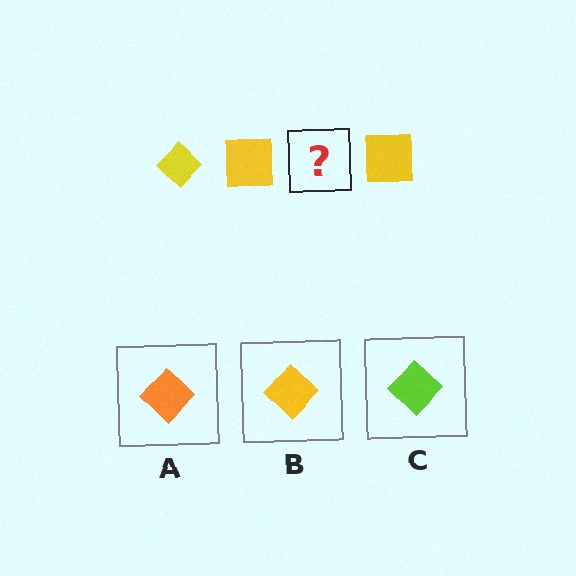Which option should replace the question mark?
Option B.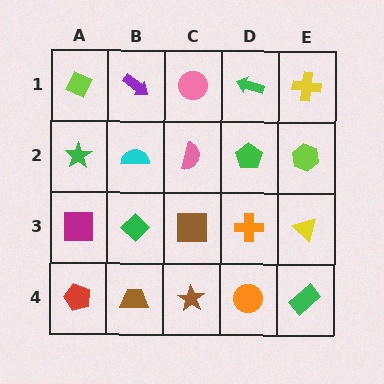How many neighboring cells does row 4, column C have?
3.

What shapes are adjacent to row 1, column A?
A green star (row 2, column A), a purple arrow (row 1, column B).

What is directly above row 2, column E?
A yellow cross.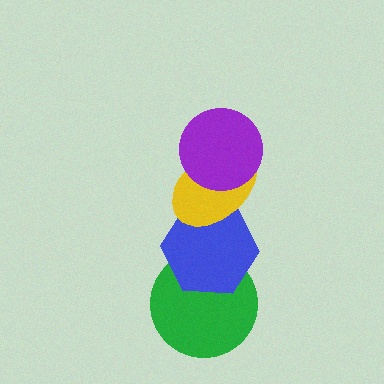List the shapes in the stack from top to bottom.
From top to bottom: the purple circle, the yellow ellipse, the blue hexagon, the green circle.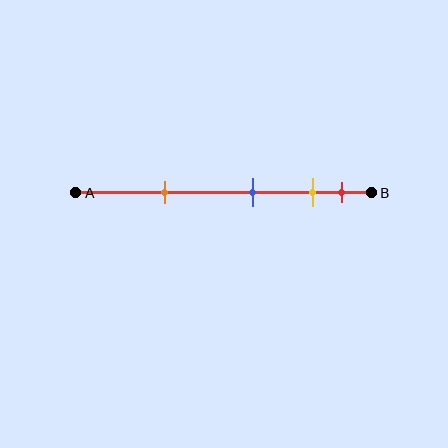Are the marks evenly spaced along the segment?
No, the marks are not evenly spaced.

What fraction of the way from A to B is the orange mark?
The orange mark is approximately 30% (0.3) of the way from A to B.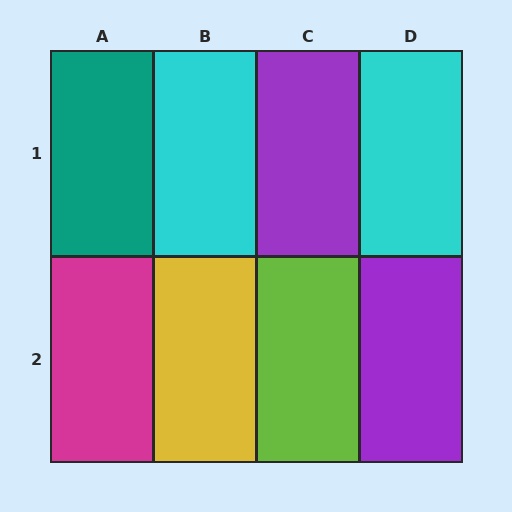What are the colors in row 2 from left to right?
Magenta, yellow, lime, purple.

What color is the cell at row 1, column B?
Cyan.